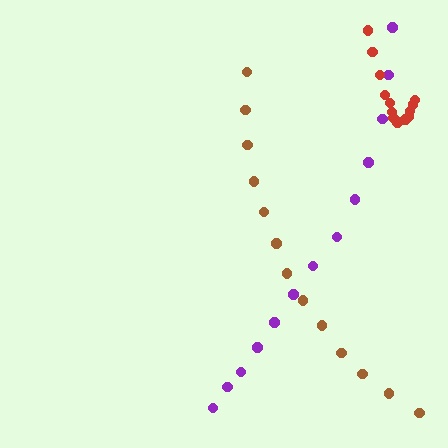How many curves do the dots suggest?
There are 3 distinct paths.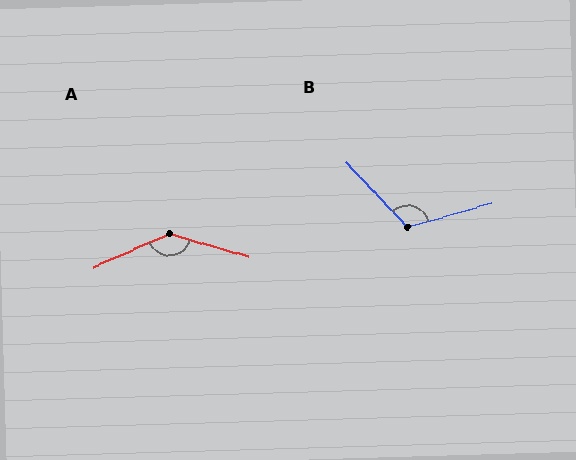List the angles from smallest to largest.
B (118°), A (140°).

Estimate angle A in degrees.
Approximately 140 degrees.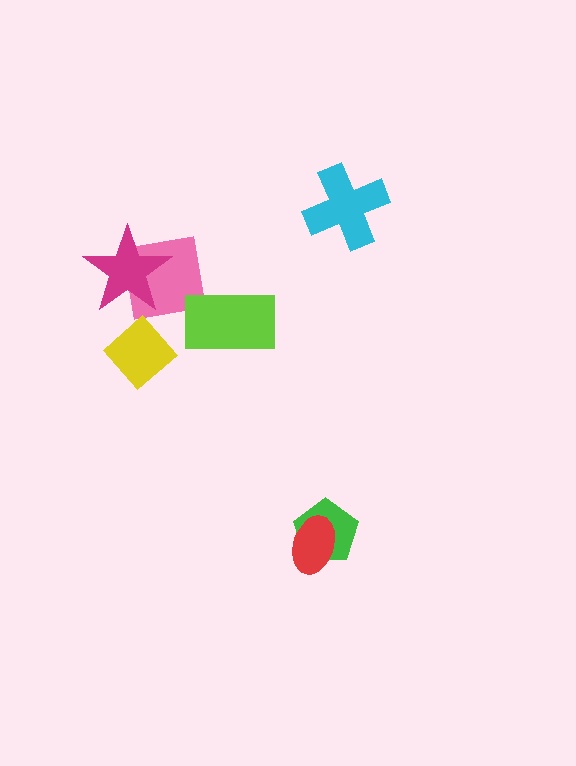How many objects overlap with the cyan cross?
0 objects overlap with the cyan cross.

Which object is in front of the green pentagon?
The red ellipse is in front of the green pentagon.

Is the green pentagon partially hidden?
Yes, it is partially covered by another shape.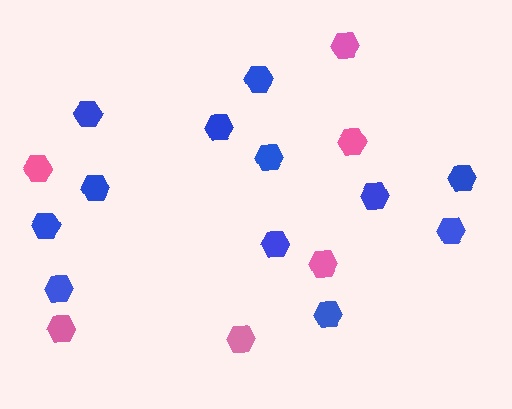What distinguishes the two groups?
There are 2 groups: one group of blue hexagons (12) and one group of pink hexagons (6).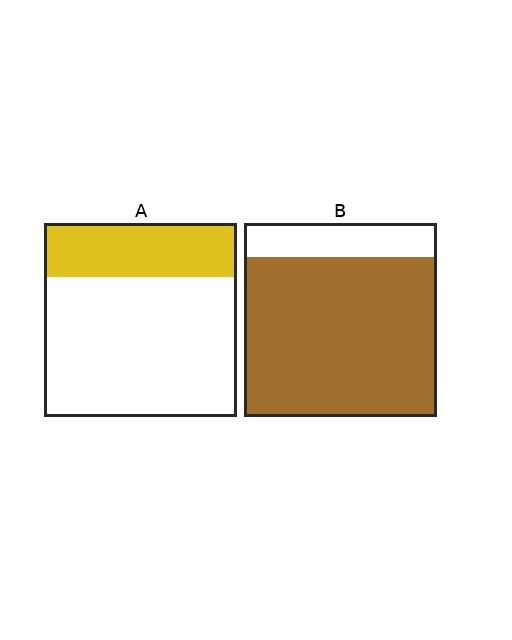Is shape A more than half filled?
No.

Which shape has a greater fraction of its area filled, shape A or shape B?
Shape B.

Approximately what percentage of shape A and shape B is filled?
A is approximately 30% and B is approximately 80%.